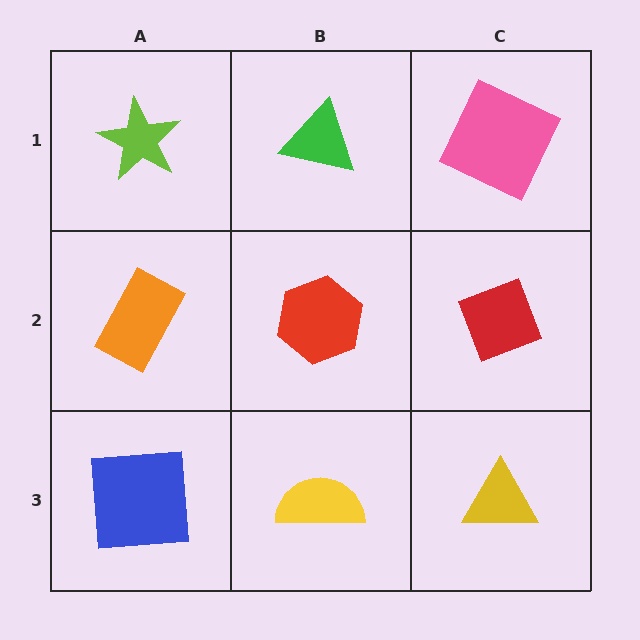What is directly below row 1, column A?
An orange rectangle.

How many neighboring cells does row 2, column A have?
3.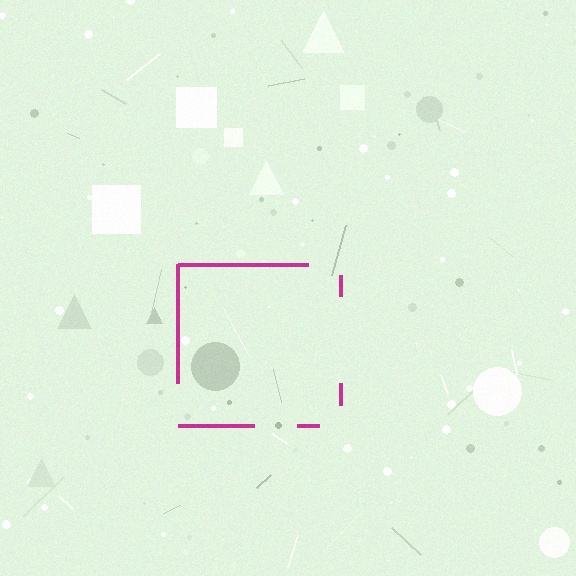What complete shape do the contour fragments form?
The contour fragments form a square.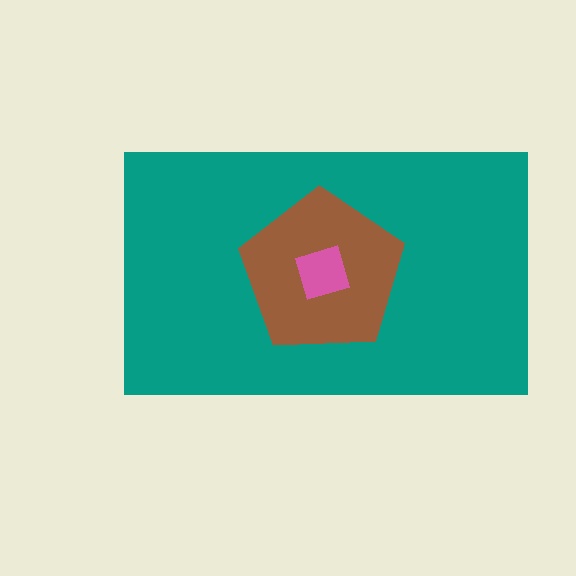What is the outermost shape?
The teal rectangle.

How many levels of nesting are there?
3.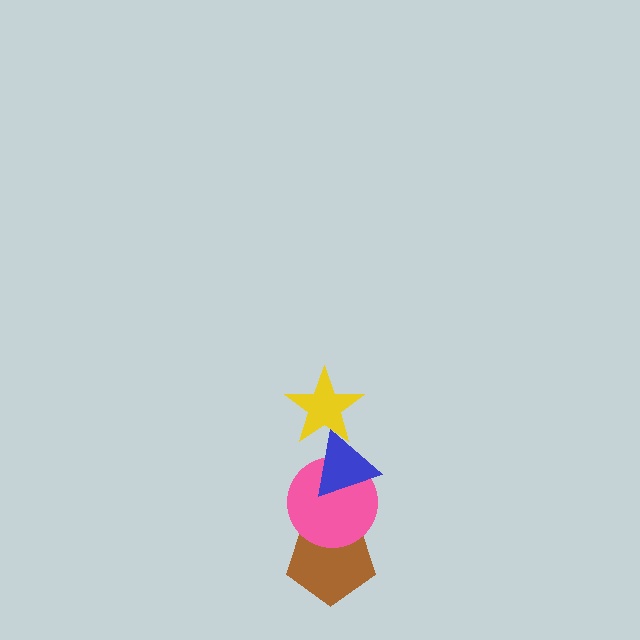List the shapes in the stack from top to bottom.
From top to bottom: the yellow star, the blue triangle, the pink circle, the brown pentagon.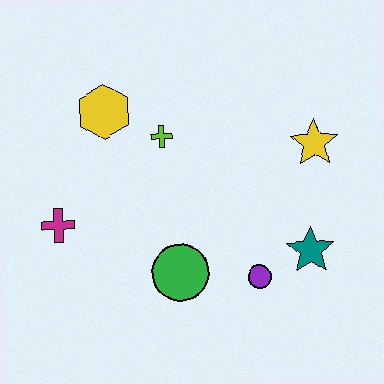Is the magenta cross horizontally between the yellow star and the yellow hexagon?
No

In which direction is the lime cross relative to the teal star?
The lime cross is to the left of the teal star.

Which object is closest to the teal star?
The purple circle is closest to the teal star.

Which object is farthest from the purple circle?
The yellow hexagon is farthest from the purple circle.